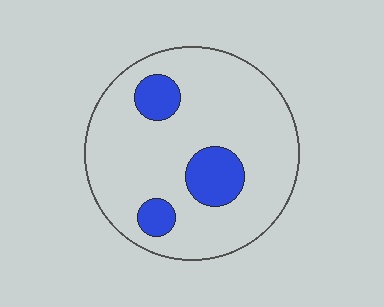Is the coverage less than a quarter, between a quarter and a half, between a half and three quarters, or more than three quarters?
Less than a quarter.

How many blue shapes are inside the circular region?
3.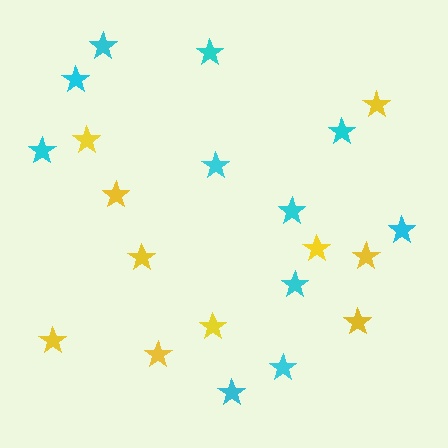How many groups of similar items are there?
There are 2 groups: one group of yellow stars (10) and one group of cyan stars (11).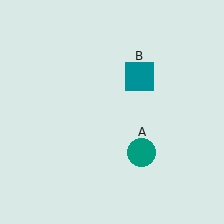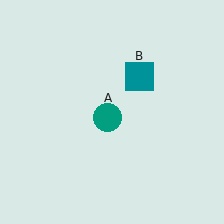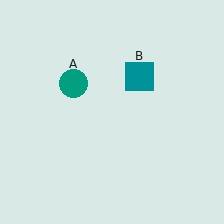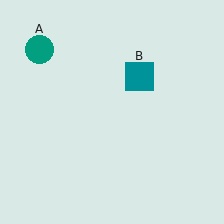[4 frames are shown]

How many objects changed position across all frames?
1 object changed position: teal circle (object A).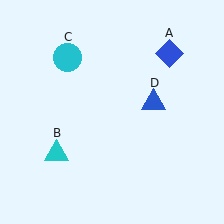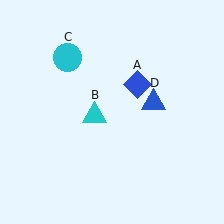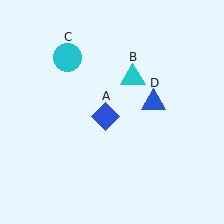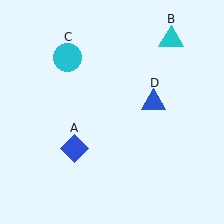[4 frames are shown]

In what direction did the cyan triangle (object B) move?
The cyan triangle (object B) moved up and to the right.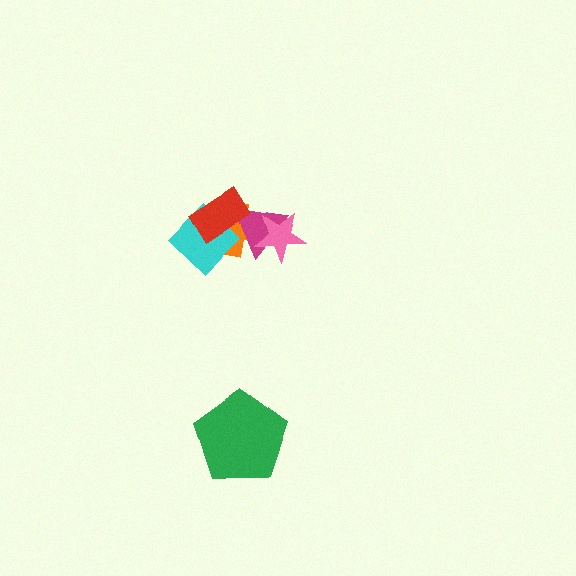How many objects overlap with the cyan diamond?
3 objects overlap with the cyan diamond.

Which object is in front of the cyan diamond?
The red rectangle is in front of the cyan diamond.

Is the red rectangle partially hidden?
No, no other shape covers it.